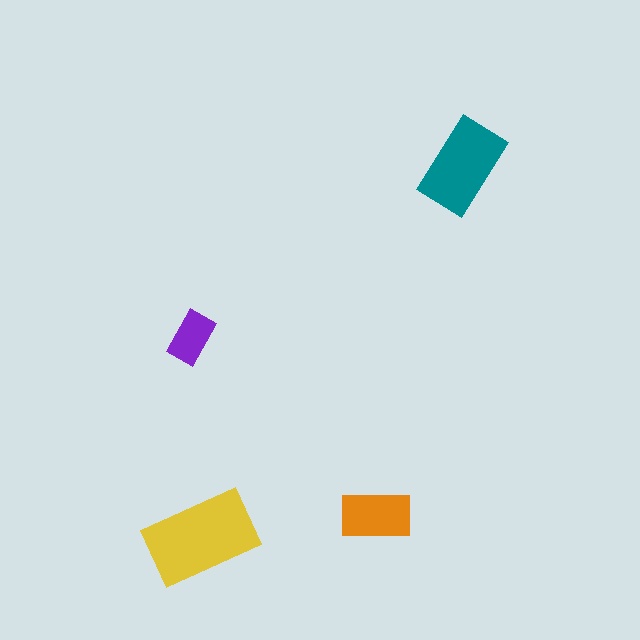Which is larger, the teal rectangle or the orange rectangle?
The teal one.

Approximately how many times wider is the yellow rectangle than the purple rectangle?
About 2 times wider.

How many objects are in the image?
There are 4 objects in the image.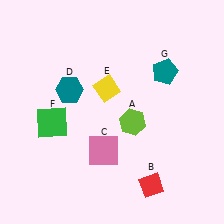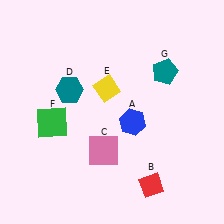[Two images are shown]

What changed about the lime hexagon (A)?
In Image 1, A is lime. In Image 2, it changed to blue.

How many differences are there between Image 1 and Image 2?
There is 1 difference between the two images.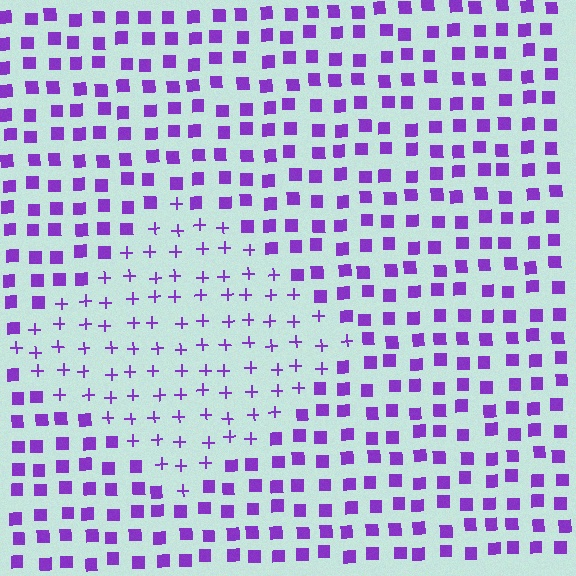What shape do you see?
I see a diamond.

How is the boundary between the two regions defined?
The boundary is defined by a change in element shape: plus signs inside vs. squares outside. All elements share the same color and spacing.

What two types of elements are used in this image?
The image uses plus signs inside the diamond region and squares outside it.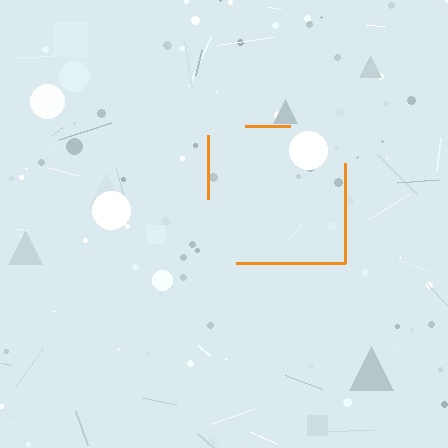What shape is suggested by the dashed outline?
The dashed outline suggests a square.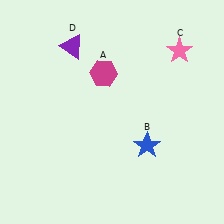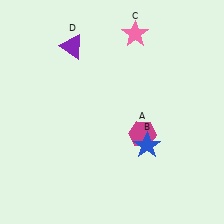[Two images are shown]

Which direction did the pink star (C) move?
The pink star (C) moved left.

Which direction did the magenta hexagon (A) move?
The magenta hexagon (A) moved down.